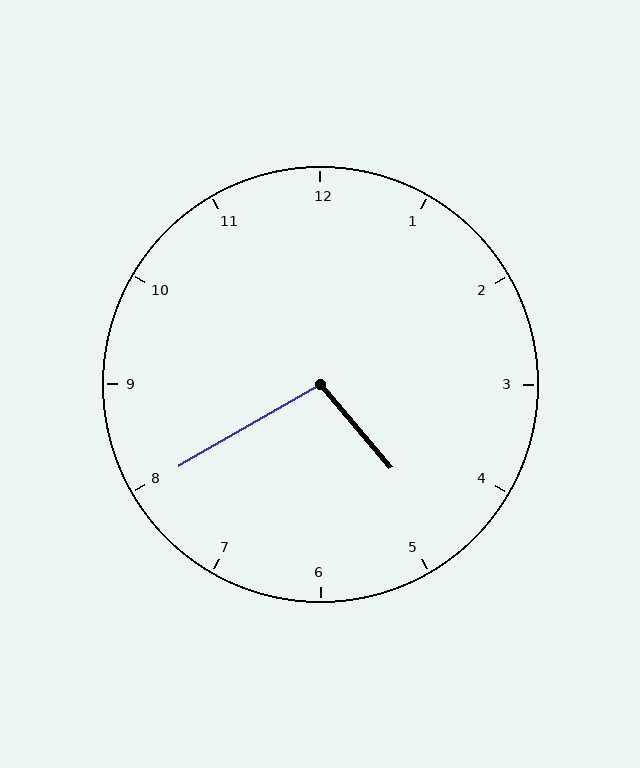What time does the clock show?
4:40.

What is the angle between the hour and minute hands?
Approximately 100 degrees.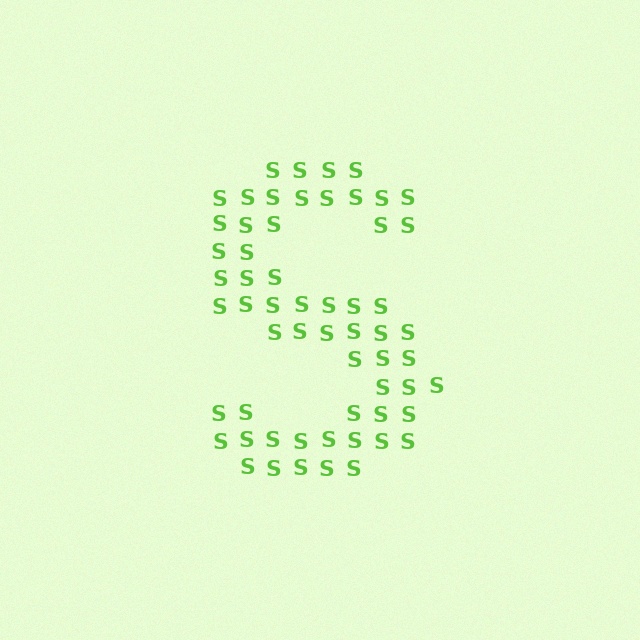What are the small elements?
The small elements are letter S's.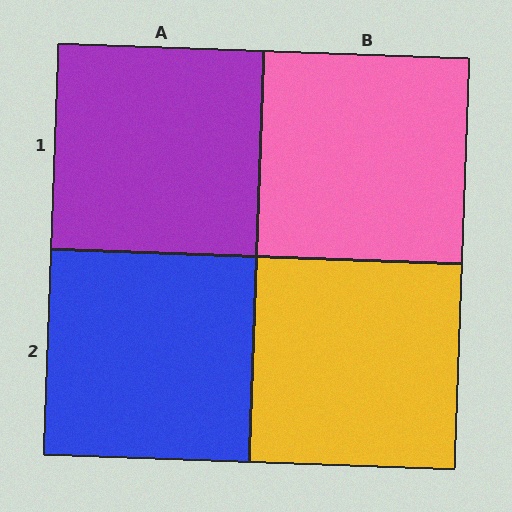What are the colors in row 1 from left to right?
Purple, pink.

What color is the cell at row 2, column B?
Yellow.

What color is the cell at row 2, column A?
Blue.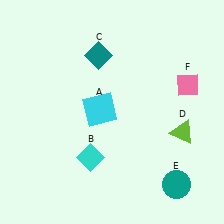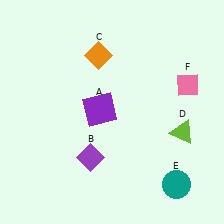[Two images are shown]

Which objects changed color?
A changed from cyan to purple. B changed from cyan to purple. C changed from teal to orange.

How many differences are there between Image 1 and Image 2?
There are 3 differences between the two images.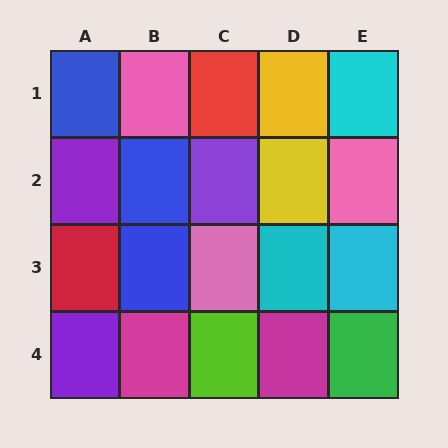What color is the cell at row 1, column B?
Pink.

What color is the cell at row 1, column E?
Cyan.